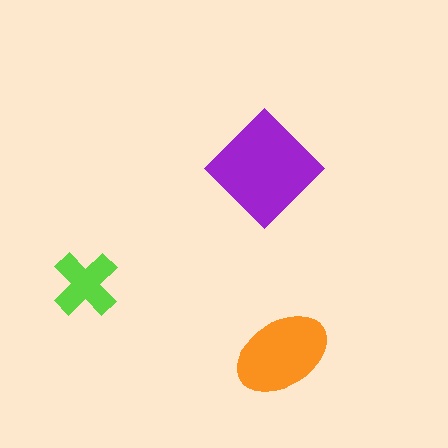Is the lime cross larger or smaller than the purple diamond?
Smaller.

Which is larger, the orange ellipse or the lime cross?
The orange ellipse.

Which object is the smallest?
The lime cross.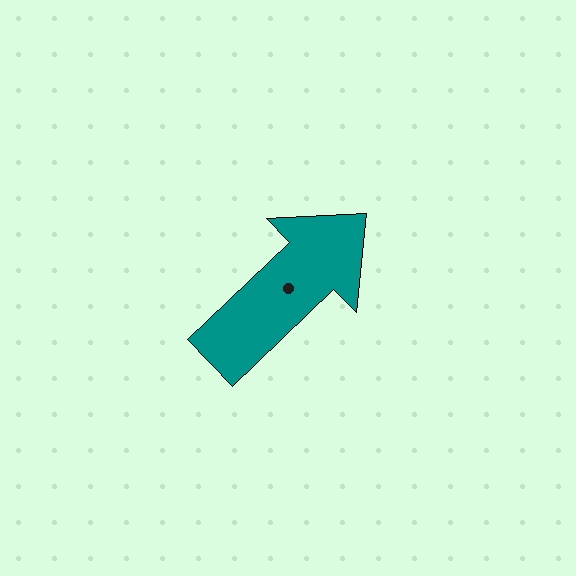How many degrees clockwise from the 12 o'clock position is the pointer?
Approximately 46 degrees.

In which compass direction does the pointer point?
Northeast.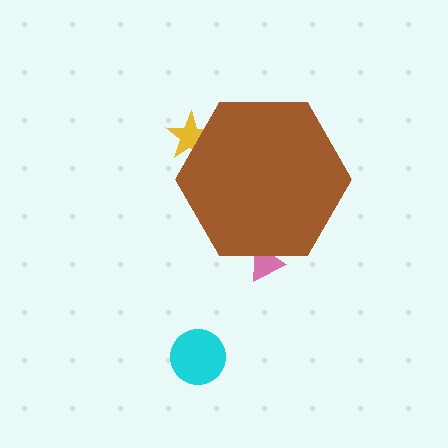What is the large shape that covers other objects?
A brown hexagon.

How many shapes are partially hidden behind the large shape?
2 shapes are partially hidden.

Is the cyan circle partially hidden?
No, the cyan circle is fully visible.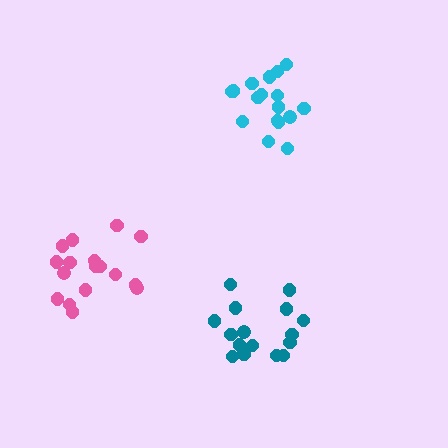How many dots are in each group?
Group 1: 17 dots, Group 2: 16 dots, Group 3: 17 dots (50 total).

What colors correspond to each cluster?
The clusters are colored: cyan, teal, pink.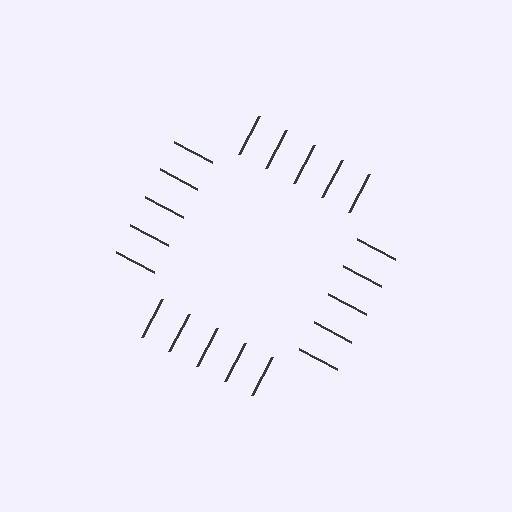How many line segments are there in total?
20 — 5 along each of the 4 edges.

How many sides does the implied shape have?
4 sides — the line-ends trace a square.